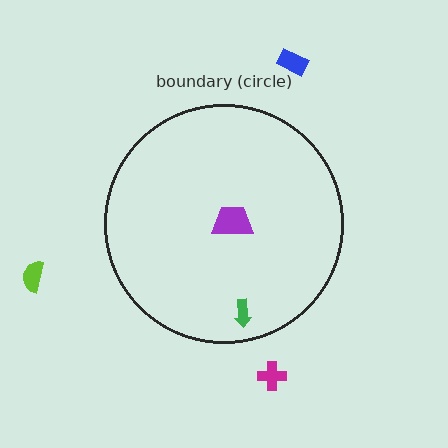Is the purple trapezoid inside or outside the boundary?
Inside.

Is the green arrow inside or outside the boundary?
Inside.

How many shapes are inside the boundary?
2 inside, 3 outside.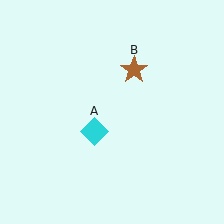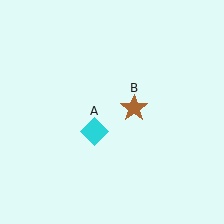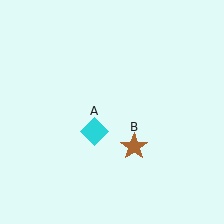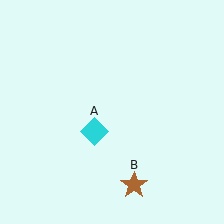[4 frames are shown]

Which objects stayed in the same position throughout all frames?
Cyan diamond (object A) remained stationary.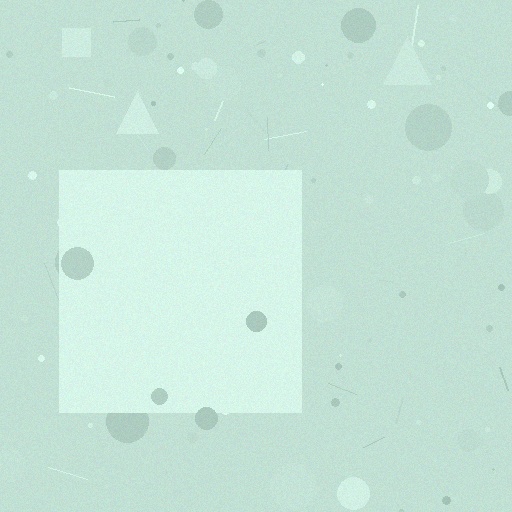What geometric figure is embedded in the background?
A square is embedded in the background.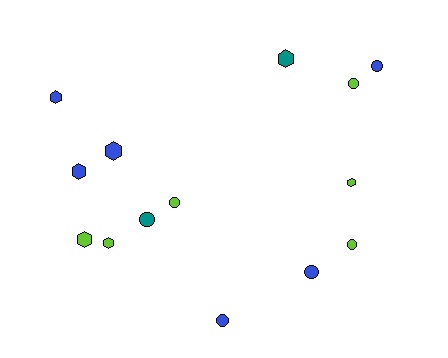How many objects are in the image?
There are 14 objects.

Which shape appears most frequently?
Circle, with 7 objects.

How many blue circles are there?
There are 3 blue circles.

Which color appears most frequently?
Lime, with 6 objects.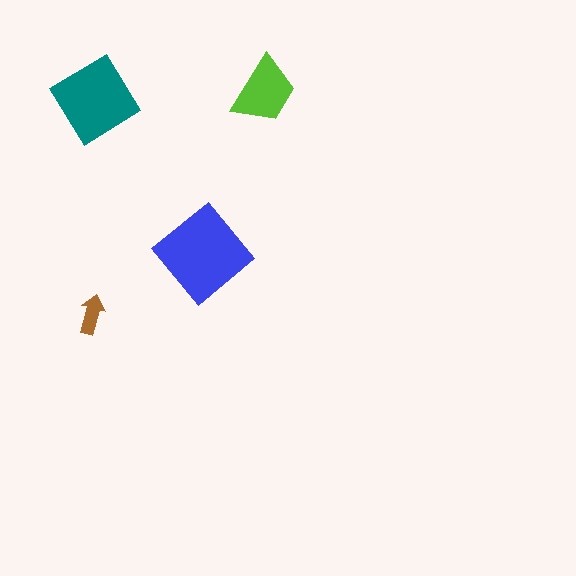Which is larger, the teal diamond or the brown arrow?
The teal diamond.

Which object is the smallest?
The brown arrow.